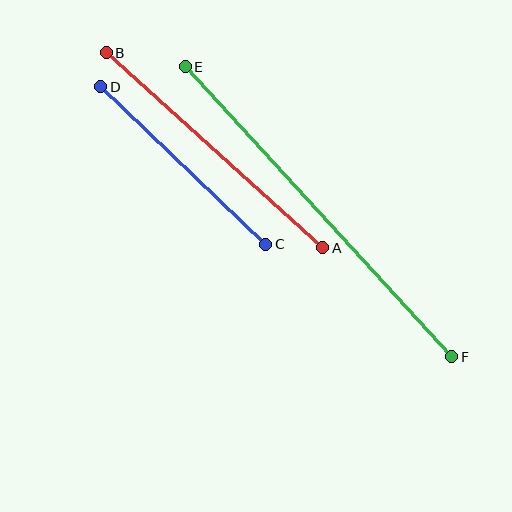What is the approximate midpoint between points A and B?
The midpoint is at approximately (214, 150) pixels.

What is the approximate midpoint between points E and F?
The midpoint is at approximately (318, 212) pixels.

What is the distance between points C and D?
The distance is approximately 228 pixels.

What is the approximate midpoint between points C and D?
The midpoint is at approximately (183, 165) pixels.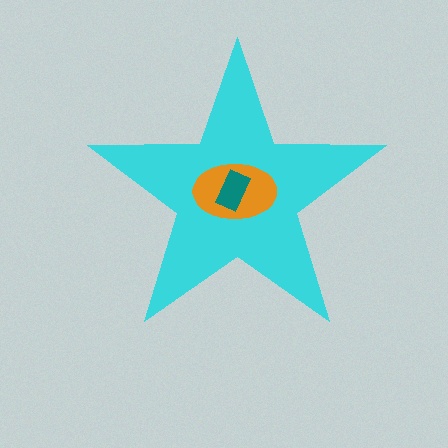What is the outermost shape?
The cyan star.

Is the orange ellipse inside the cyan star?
Yes.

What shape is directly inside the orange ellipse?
The teal rectangle.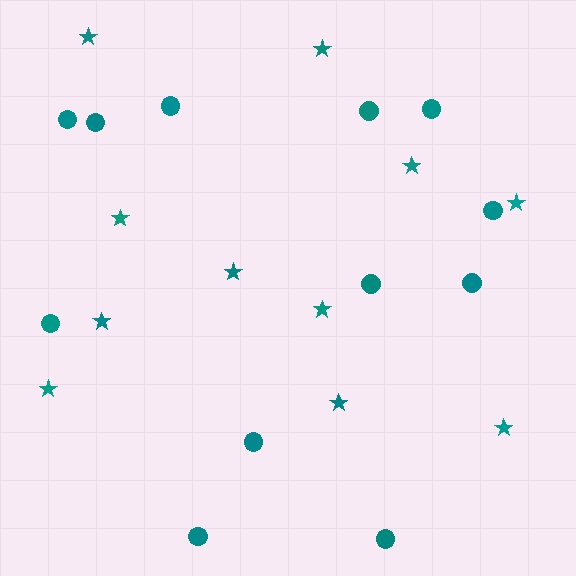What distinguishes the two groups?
There are 2 groups: one group of circles (12) and one group of stars (11).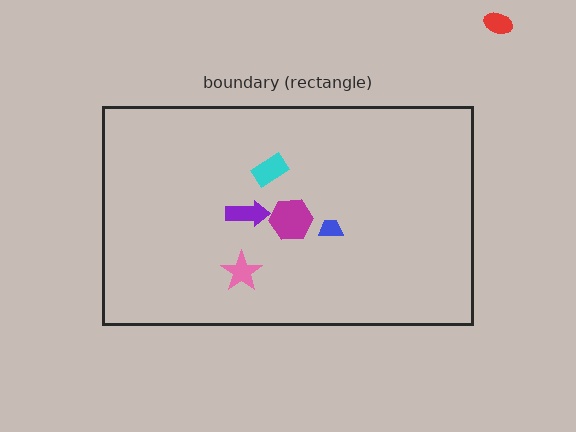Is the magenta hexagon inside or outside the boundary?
Inside.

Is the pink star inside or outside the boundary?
Inside.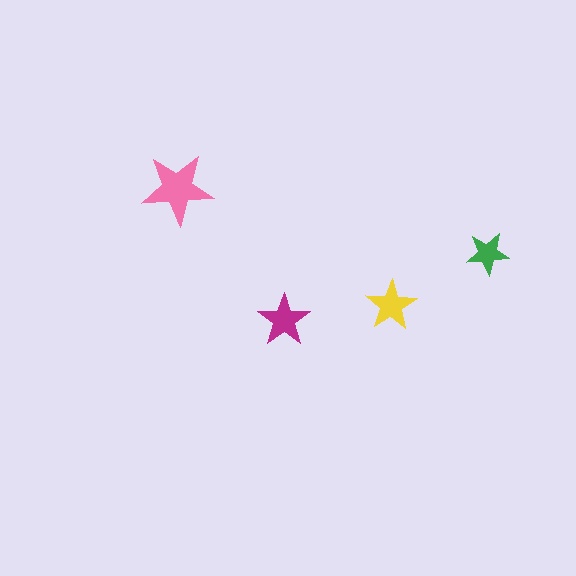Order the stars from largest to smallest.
the pink one, the magenta one, the yellow one, the green one.